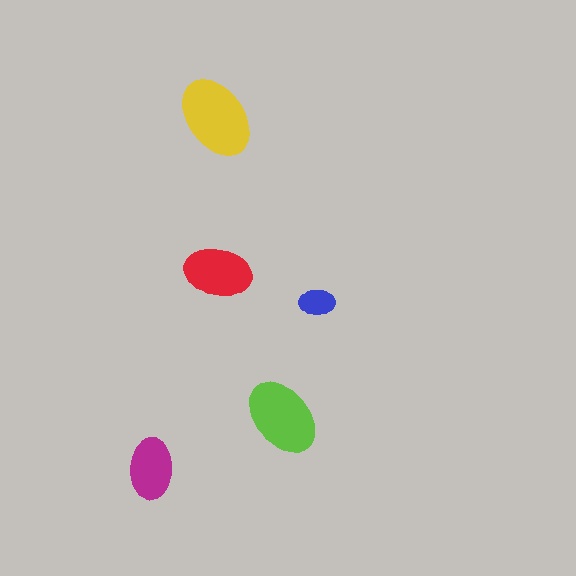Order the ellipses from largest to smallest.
the yellow one, the lime one, the red one, the magenta one, the blue one.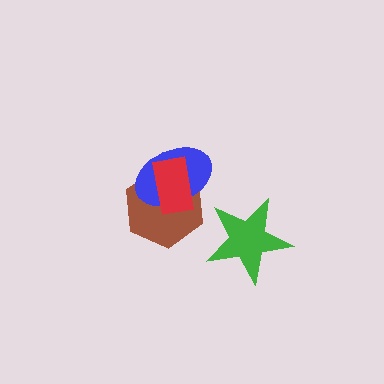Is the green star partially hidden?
No, no other shape covers it.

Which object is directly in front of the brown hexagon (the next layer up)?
The blue ellipse is directly in front of the brown hexagon.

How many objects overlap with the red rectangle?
2 objects overlap with the red rectangle.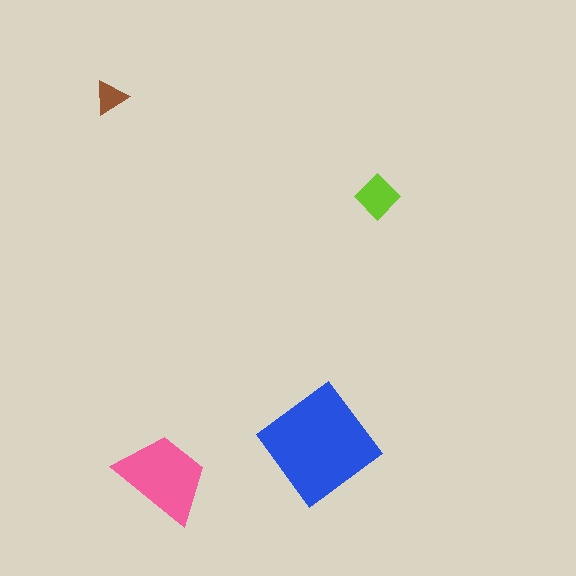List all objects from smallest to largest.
The brown triangle, the lime diamond, the pink trapezoid, the blue diamond.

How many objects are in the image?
There are 4 objects in the image.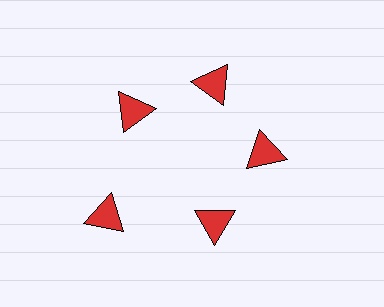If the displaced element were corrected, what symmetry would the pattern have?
It would have 5-fold rotational symmetry — the pattern would map onto itself every 72 degrees.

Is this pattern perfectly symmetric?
No. The 5 red triangles are arranged in a ring, but one element near the 8 o'clock position is pushed outward from the center, breaking the 5-fold rotational symmetry.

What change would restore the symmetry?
The symmetry would be restored by moving it inward, back onto the ring so that all 5 triangles sit at equal angles and equal distance from the center.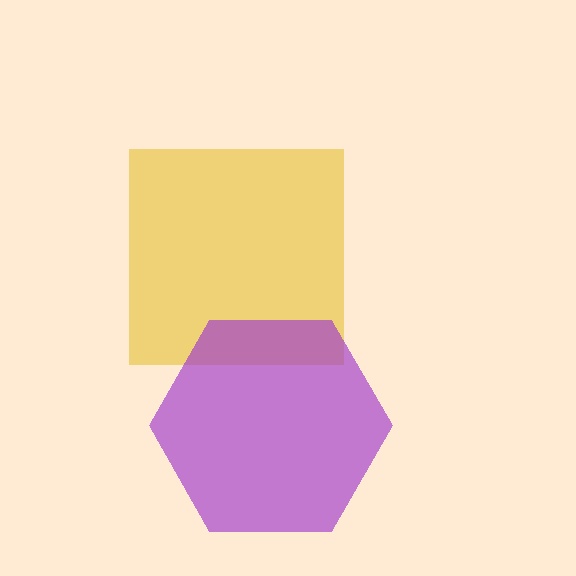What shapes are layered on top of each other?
The layered shapes are: a yellow square, a purple hexagon.